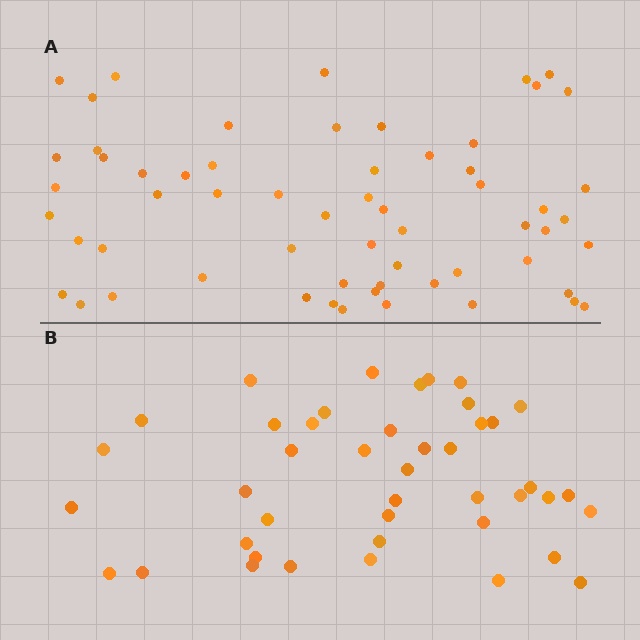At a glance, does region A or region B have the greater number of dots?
Region A (the top region) has more dots.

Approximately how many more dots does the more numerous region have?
Region A has approximately 15 more dots than region B.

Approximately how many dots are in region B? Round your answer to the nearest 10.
About 40 dots. (The exact count is 43, which rounds to 40.)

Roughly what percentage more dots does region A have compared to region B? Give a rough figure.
About 40% more.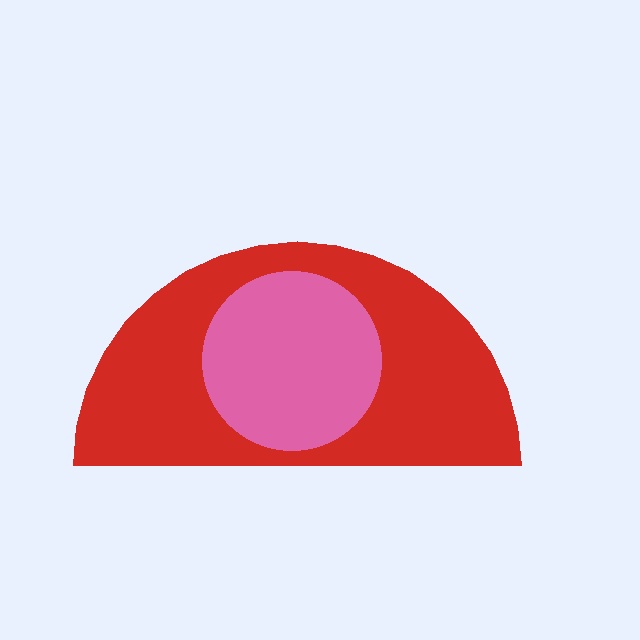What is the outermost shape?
The red semicircle.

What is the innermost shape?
The pink circle.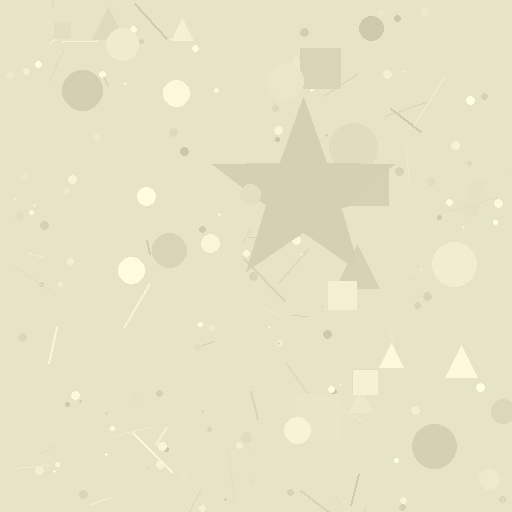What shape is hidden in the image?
A star is hidden in the image.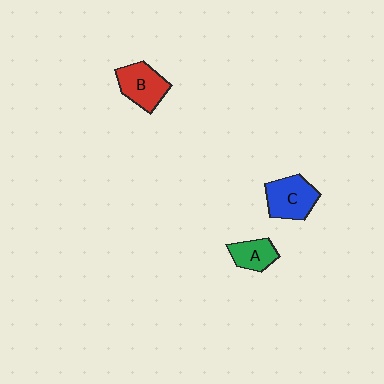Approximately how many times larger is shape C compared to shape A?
Approximately 1.5 times.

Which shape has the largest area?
Shape C (blue).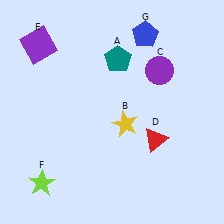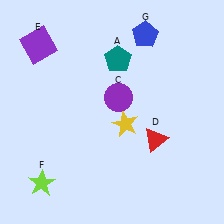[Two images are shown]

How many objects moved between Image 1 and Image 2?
1 object moved between the two images.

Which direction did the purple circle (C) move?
The purple circle (C) moved left.